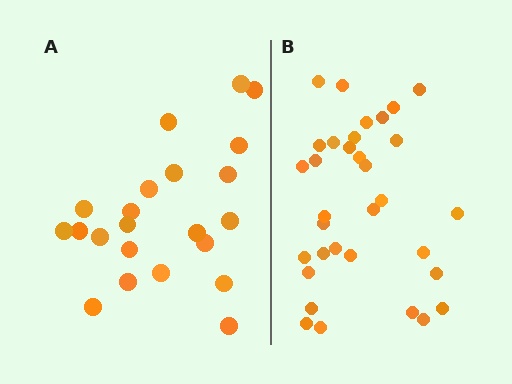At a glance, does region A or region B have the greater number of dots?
Region B (the right region) has more dots.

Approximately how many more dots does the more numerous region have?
Region B has roughly 12 or so more dots than region A.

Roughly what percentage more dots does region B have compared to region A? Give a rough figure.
About 50% more.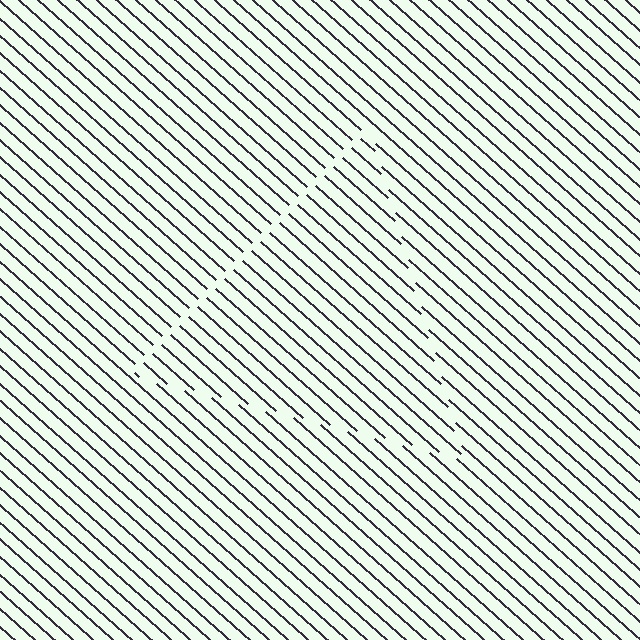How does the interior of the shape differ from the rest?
The interior of the shape contains the same grating, shifted by half a period — the contour is defined by the phase discontinuity where line-ends from the inner and outer gratings abut.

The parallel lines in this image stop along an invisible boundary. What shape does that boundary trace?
An illusory triangle. The interior of the shape contains the same grating, shifted by half a period — the contour is defined by the phase discontinuity where line-ends from the inner and outer gratings abut.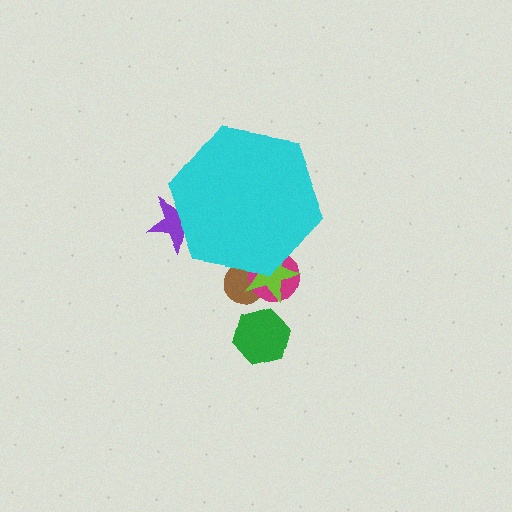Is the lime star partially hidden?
Yes, the lime star is partially hidden behind the cyan hexagon.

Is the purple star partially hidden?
Yes, the purple star is partially hidden behind the cyan hexagon.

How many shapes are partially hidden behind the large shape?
4 shapes are partially hidden.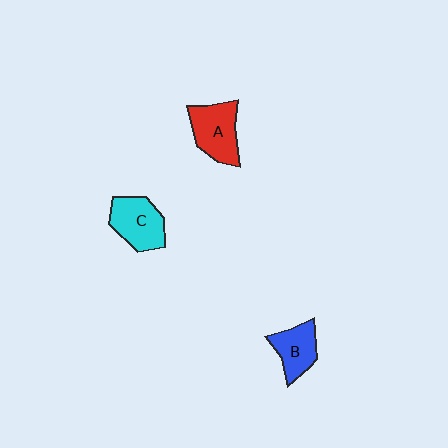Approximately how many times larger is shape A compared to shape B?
Approximately 1.3 times.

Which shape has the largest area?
Shape A (red).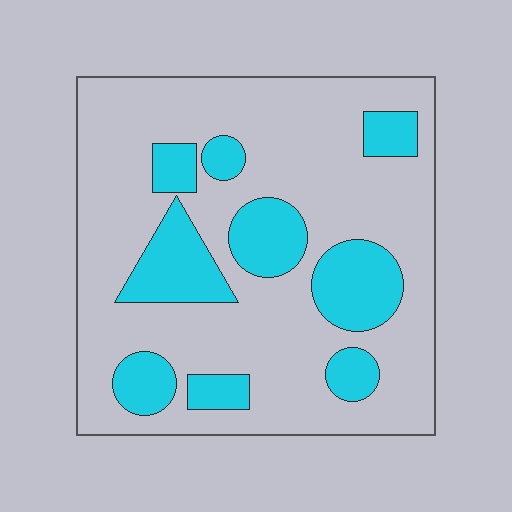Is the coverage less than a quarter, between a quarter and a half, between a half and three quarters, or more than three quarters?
Between a quarter and a half.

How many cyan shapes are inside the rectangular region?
9.